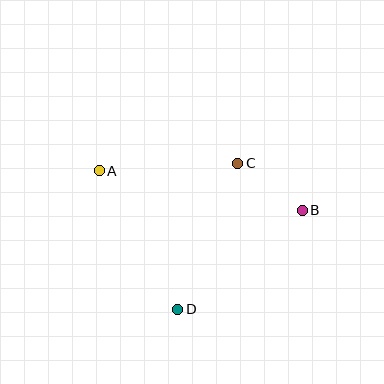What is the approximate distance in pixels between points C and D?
The distance between C and D is approximately 158 pixels.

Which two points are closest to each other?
Points B and C are closest to each other.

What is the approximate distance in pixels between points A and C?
The distance between A and C is approximately 139 pixels.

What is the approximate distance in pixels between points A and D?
The distance between A and D is approximately 159 pixels.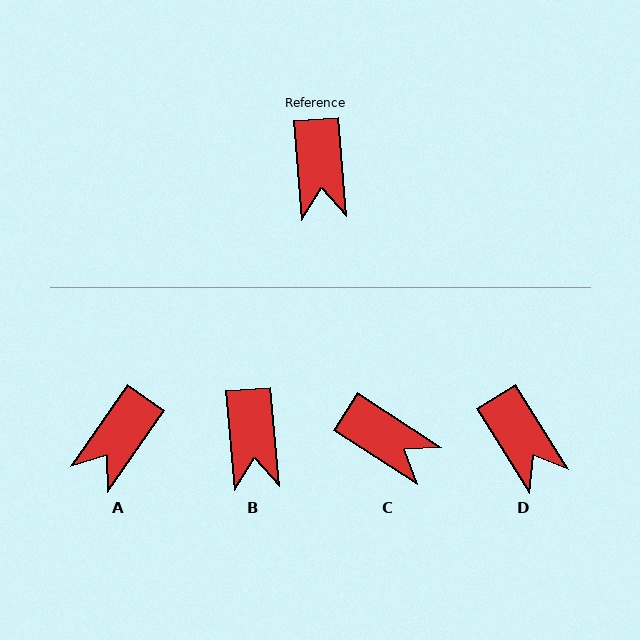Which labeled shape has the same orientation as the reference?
B.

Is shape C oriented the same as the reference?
No, it is off by about 52 degrees.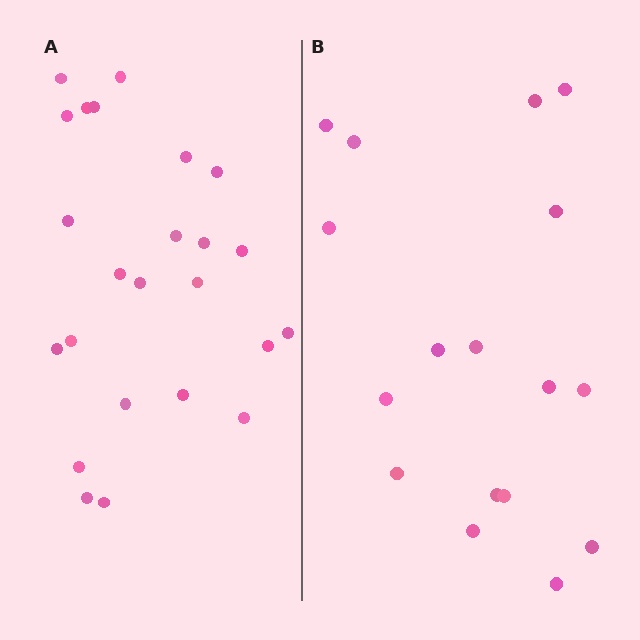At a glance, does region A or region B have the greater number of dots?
Region A (the left region) has more dots.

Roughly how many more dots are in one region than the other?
Region A has roughly 8 or so more dots than region B.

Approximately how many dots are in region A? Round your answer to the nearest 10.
About 20 dots. (The exact count is 24, which rounds to 20.)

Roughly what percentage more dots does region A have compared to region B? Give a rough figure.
About 40% more.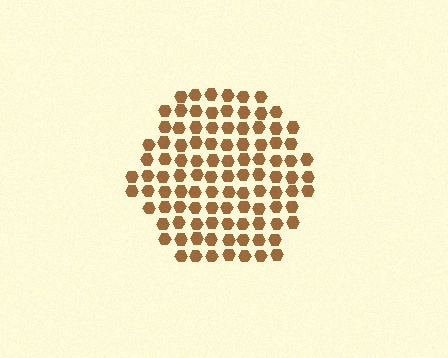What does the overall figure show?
The overall figure shows a hexagon.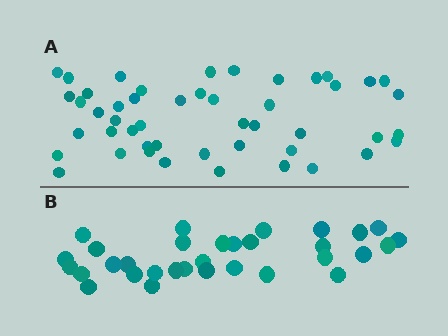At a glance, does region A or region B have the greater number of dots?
Region A (the top region) has more dots.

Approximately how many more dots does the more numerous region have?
Region A has approximately 15 more dots than region B.